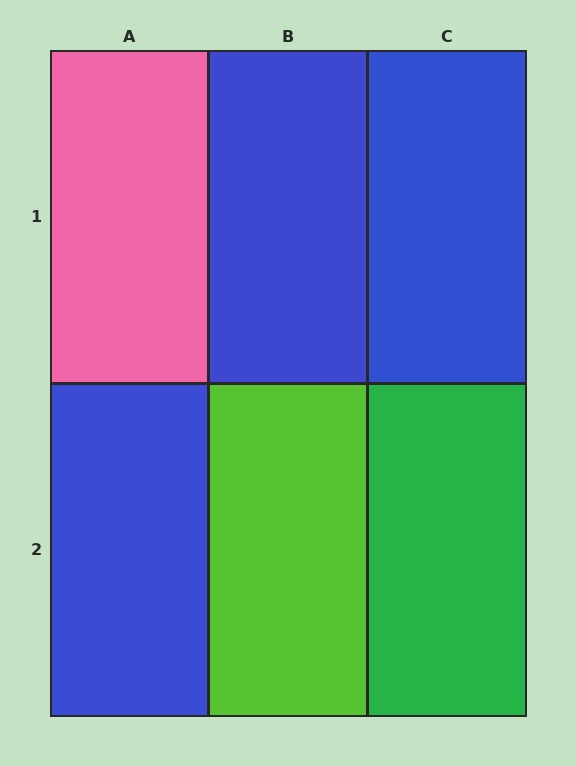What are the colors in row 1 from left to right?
Pink, blue, blue.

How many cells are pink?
1 cell is pink.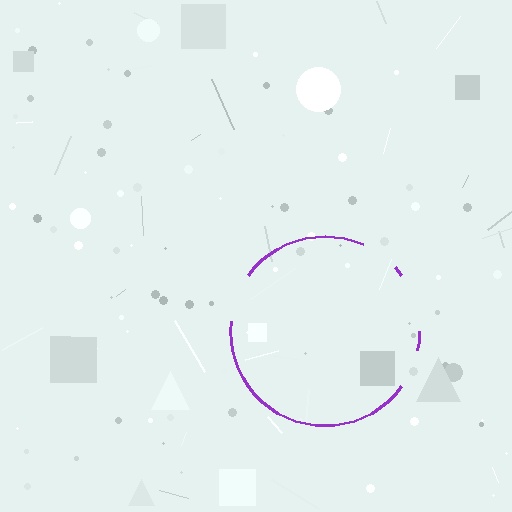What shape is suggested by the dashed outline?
The dashed outline suggests a circle.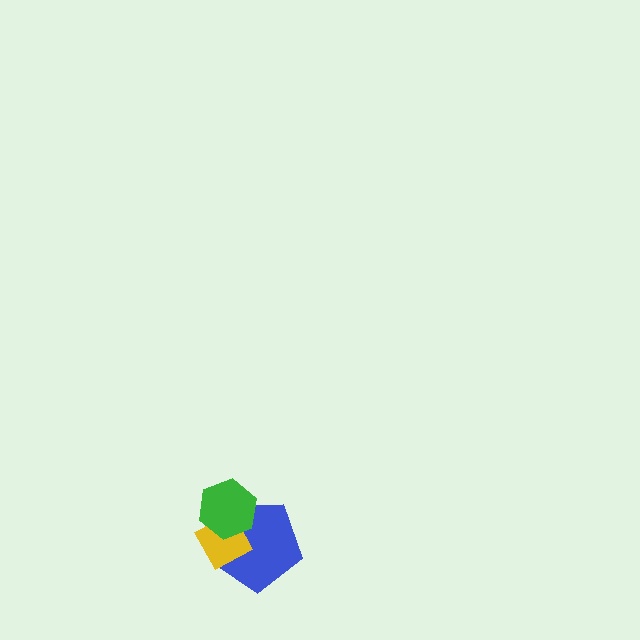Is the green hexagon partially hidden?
No, no other shape covers it.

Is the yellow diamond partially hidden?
Yes, it is partially covered by another shape.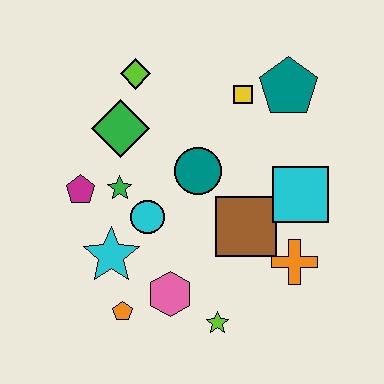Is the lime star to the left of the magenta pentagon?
No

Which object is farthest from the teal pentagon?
The orange pentagon is farthest from the teal pentagon.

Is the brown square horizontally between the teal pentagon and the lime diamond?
Yes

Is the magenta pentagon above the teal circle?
No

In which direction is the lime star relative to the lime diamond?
The lime star is below the lime diamond.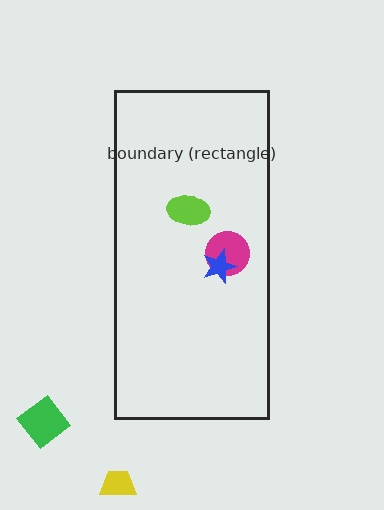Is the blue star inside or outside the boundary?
Inside.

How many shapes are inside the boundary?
3 inside, 2 outside.